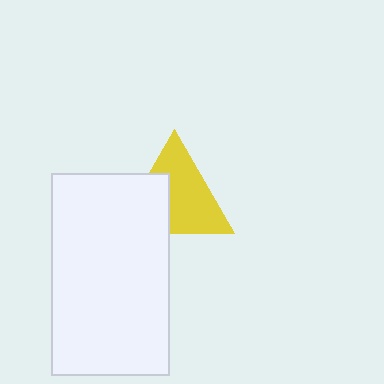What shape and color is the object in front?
The object in front is a white rectangle.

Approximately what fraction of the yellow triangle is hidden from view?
Roughly 36% of the yellow triangle is hidden behind the white rectangle.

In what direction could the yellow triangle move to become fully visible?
The yellow triangle could move toward the upper-right. That would shift it out from behind the white rectangle entirely.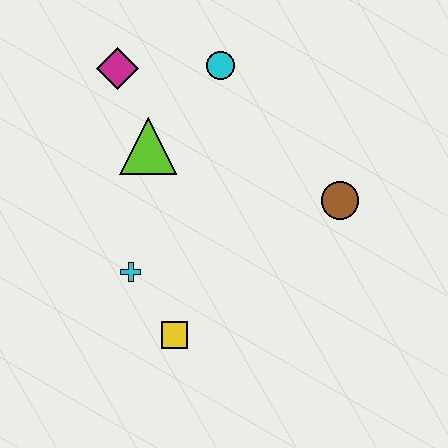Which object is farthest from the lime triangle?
The brown circle is farthest from the lime triangle.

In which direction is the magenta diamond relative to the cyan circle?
The magenta diamond is to the left of the cyan circle.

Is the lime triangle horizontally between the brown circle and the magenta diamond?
Yes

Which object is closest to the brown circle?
The cyan circle is closest to the brown circle.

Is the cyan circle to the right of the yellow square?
Yes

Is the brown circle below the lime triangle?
Yes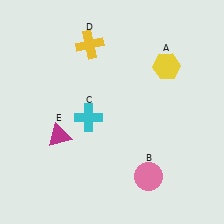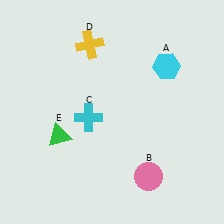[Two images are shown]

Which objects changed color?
A changed from yellow to cyan. E changed from magenta to green.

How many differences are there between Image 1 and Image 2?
There are 2 differences between the two images.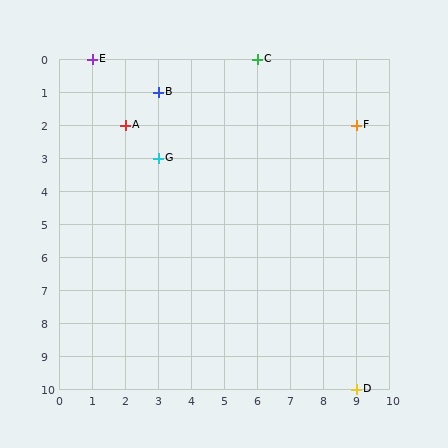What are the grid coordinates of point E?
Point E is at grid coordinates (1, 0).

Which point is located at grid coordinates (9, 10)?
Point D is at (9, 10).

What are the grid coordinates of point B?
Point B is at grid coordinates (3, 1).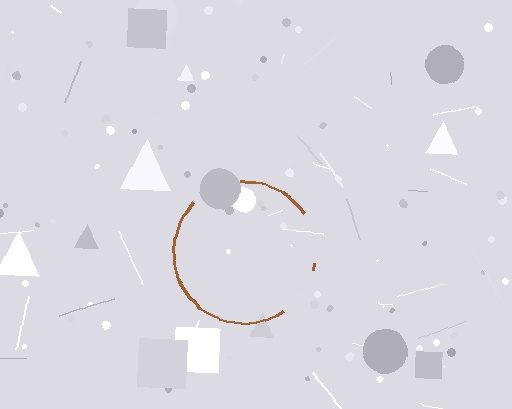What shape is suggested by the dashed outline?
The dashed outline suggests a circle.